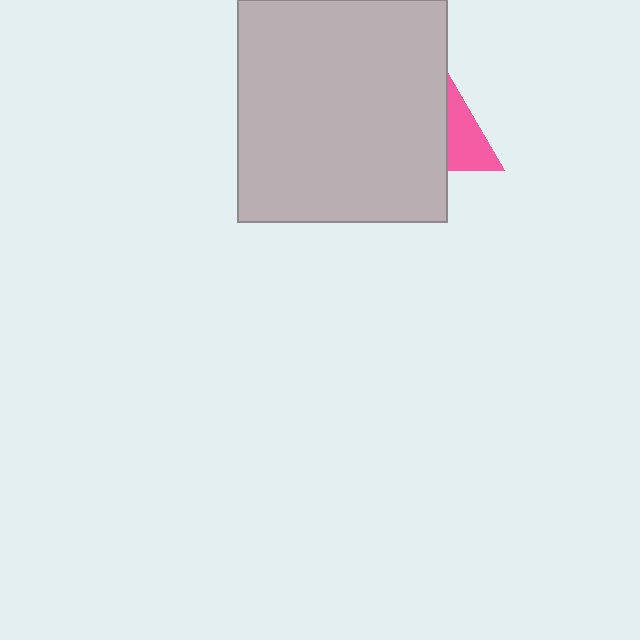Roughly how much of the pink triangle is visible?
About half of it is visible (roughly 50%).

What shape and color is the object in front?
The object in front is a light gray rectangle.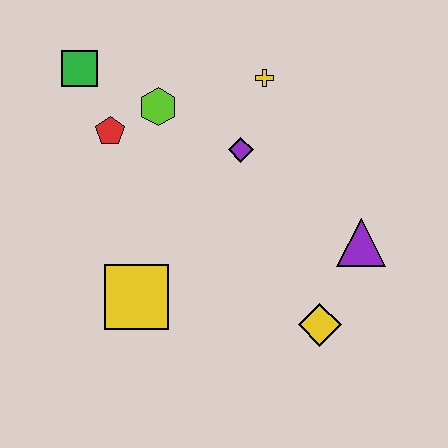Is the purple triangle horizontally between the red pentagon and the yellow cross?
No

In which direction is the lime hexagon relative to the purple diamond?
The lime hexagon is to the left of the purple diamond.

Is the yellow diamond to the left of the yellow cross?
No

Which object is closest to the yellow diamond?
The purple triangle is closest to the yellow diamond.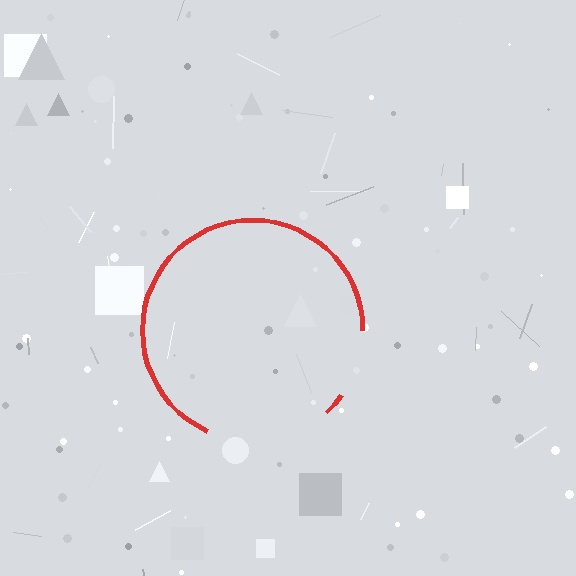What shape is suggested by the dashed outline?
The dashed outline suggests a circle.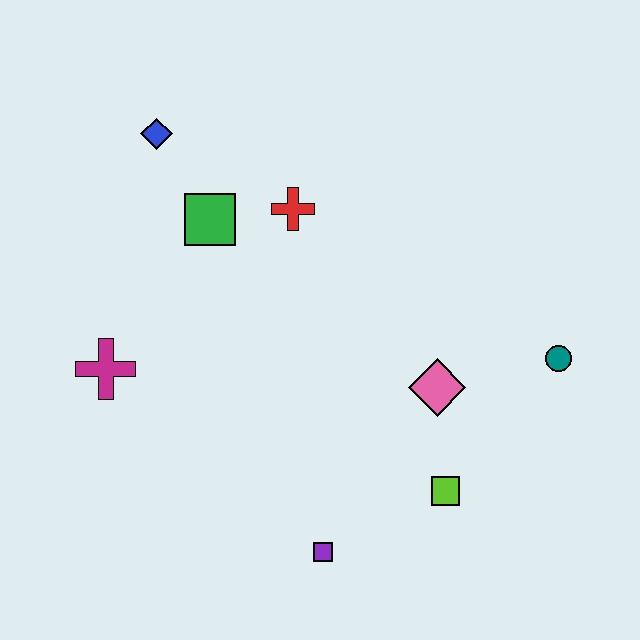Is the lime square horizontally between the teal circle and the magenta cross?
Yes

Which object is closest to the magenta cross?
The green square is closest to the magenta cross.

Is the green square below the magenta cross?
No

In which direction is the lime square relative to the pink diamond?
The lime square is below the pink diamond.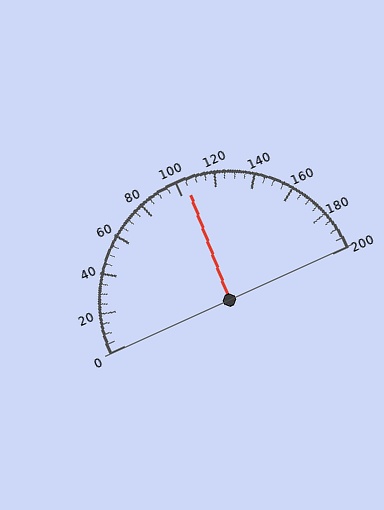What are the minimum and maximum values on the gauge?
The gauge ranges from 0 to 200.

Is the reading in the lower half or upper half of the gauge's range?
The reading is in the upper half of the range (0 to 200).